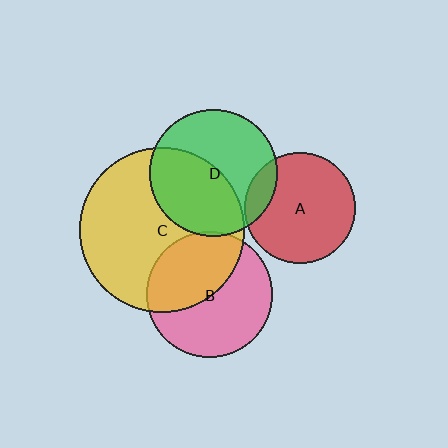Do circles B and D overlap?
Yes.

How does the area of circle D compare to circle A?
Approximately 1.3 times.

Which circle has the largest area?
Circle C (yellow).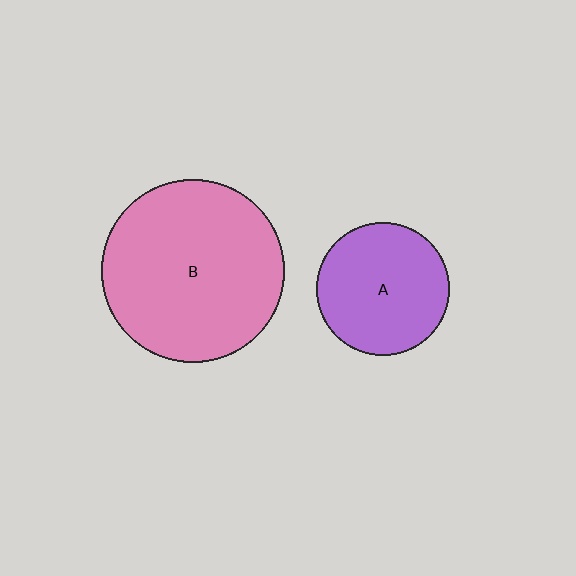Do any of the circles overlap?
No, none of the circles overlap.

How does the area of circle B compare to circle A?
Approximately 1.9 times.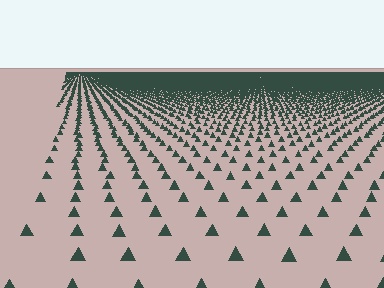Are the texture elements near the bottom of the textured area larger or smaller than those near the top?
Larger. Near the bottom, elements are closer to the viewer and appear at a bigger on-screen size.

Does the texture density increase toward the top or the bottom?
Density increases toward the top.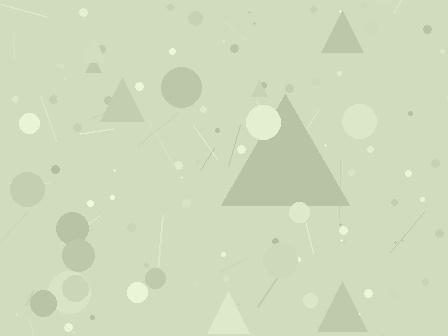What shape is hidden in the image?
A triangle is hidden in the image.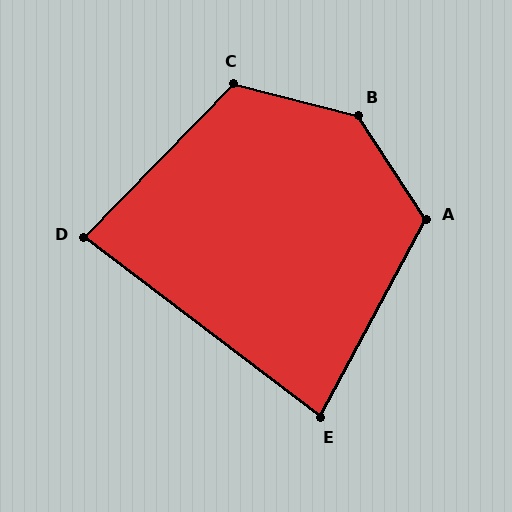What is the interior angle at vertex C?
Approximately 120 degrees (obtuse).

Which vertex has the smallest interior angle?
E, at approximately 81 degrees.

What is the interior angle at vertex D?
Approximately 83 degrees (acute).